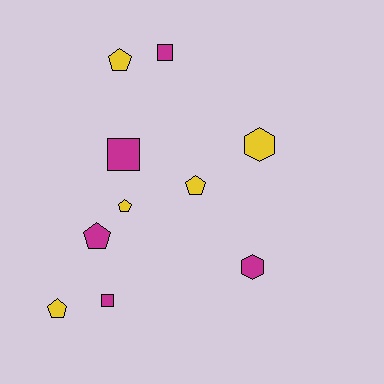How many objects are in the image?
There are 10 objects.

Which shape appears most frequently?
Pentagon, with 5 objects.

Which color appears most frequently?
Yellow, with 5 objects.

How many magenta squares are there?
There are 3 magenta squares.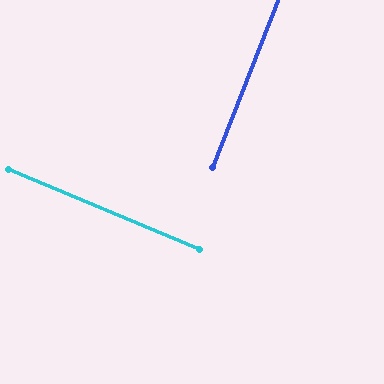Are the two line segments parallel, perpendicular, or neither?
Perpendicular — they meet at approximately 89°.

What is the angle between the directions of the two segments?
Approximately 89 degrees.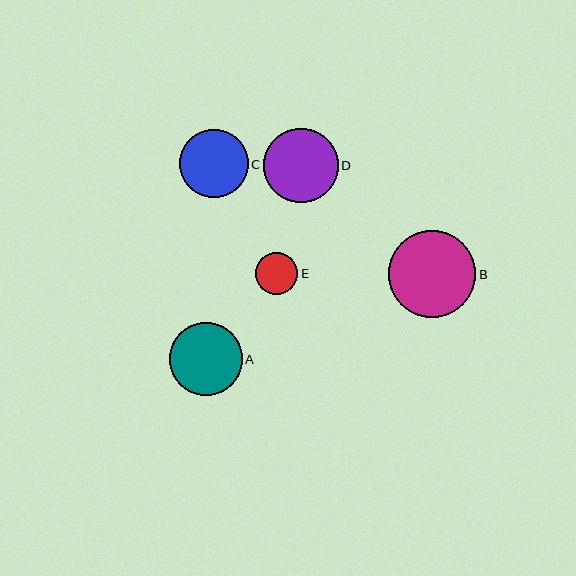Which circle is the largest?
Circle B is the largest with a size of approximately 87 pixels.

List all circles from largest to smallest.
From largest to smallest: B, D, A, C, E.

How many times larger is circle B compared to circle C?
Circle B is approximately 1.3 times the size of circle C.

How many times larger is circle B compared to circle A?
Circle B is approximately 1.2 times the size of circle A.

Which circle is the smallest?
Circle E is the smallest with a size of approximately 42 pixels.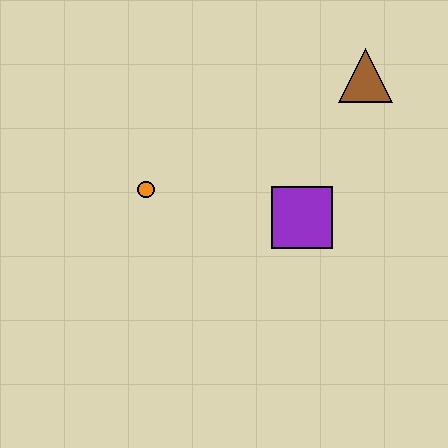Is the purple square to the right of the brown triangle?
No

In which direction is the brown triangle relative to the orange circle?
The brown triangle is to the right of the orange circle.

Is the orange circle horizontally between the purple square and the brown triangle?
No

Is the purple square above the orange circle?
No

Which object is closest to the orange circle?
The purple square is closest to the orange circle.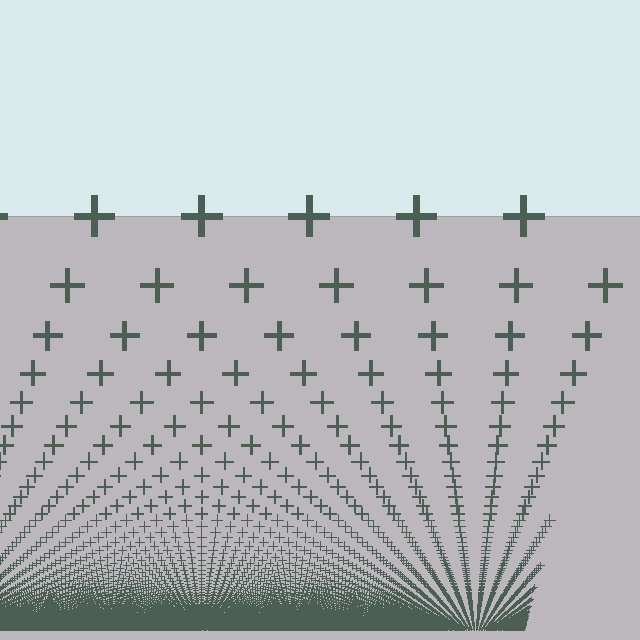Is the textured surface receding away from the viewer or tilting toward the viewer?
The surface appears to tilt toward the viewer. Texture elements get larger and sparser toward the top.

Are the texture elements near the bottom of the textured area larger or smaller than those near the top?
Smaller. The gradient is inverted — elements near the bottom are smaller and denser.